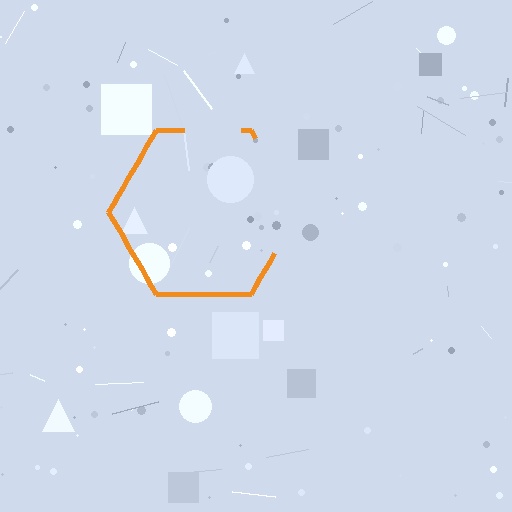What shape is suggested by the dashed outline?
The dashed outline suggests a hexagon.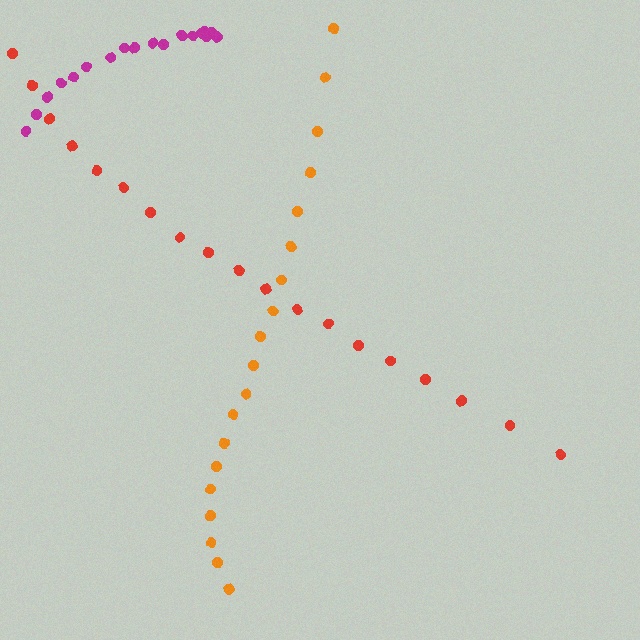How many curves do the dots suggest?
There are 3 distinct paths.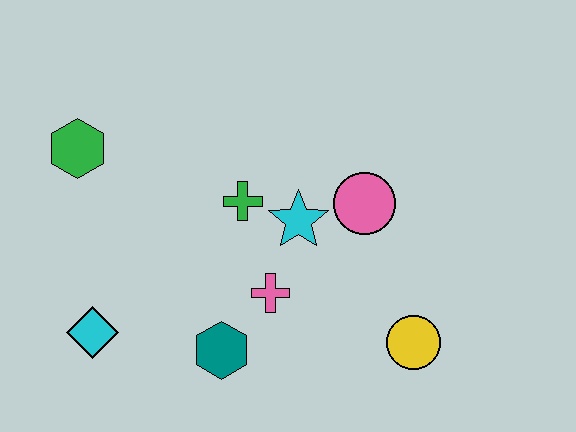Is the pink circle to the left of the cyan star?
No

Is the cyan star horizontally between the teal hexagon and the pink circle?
Yes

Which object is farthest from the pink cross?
The green hexagon is farthest from the pink cross.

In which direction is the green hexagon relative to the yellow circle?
The green hexagon is to the left of the yellow circle.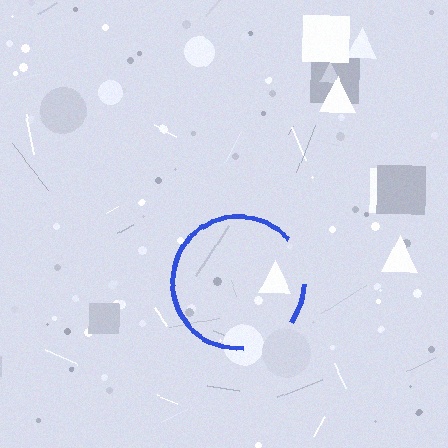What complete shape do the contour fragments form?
The contour fragments form a circle.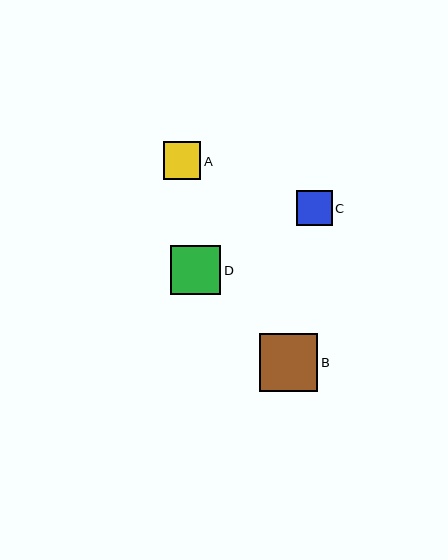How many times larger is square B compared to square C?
Square B is approximately 1.6 times the size of square C.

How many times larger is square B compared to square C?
Square B is approximately 1.6 times the size of square C.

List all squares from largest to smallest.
From largest to smallest: B, D, A, C.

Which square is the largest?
Square B is the largest with a size of approximately 58 pixels.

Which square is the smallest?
Square C is the smallest with a size of approximately 35 pixels.